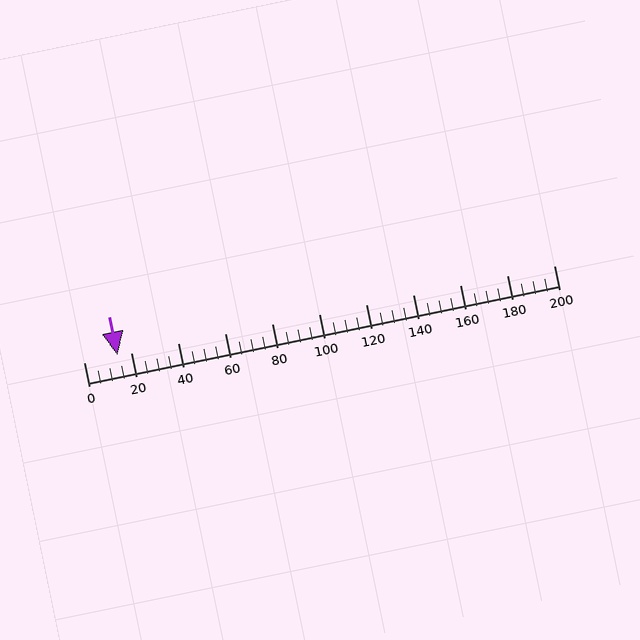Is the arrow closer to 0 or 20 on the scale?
The arrow is closer to 20.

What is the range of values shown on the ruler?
The ruler shows values from 0 to 200.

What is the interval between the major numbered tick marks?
The major tick marks are spaced 20 units apart.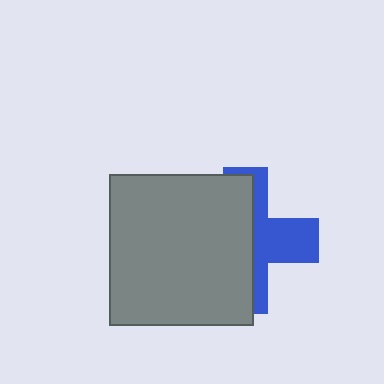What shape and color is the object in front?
The object in front is a gray rectangle.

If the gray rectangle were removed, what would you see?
You would see the complete blue cross.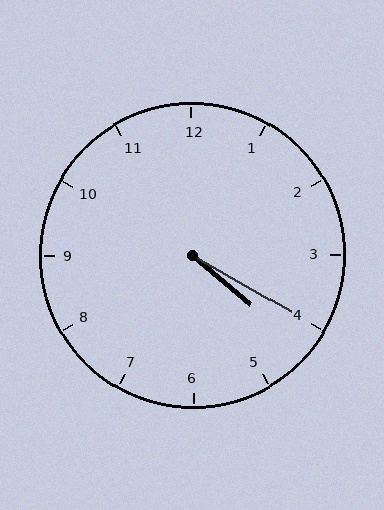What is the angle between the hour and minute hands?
Approximately 10 degrees.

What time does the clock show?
4:20.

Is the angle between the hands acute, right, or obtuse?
It is acute.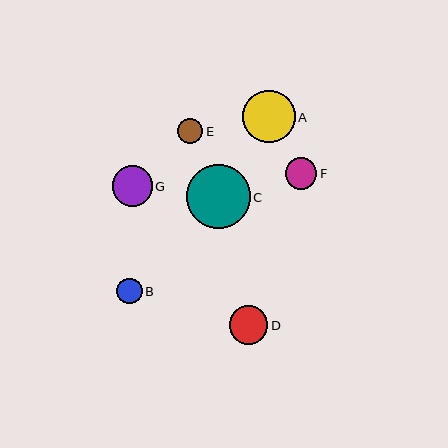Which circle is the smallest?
Circle E is the smallest with a size of approximately 25 pixels.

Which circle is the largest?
Circle C is the largest with a size of approximately 64 pixels.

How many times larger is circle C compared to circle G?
Circle C is approximately 1.6 times the size of circle G.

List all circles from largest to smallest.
From largest to smallest: C, A, G, D, F, B, E.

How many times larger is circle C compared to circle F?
Circle C is approximately 2.0 times the size of circle F.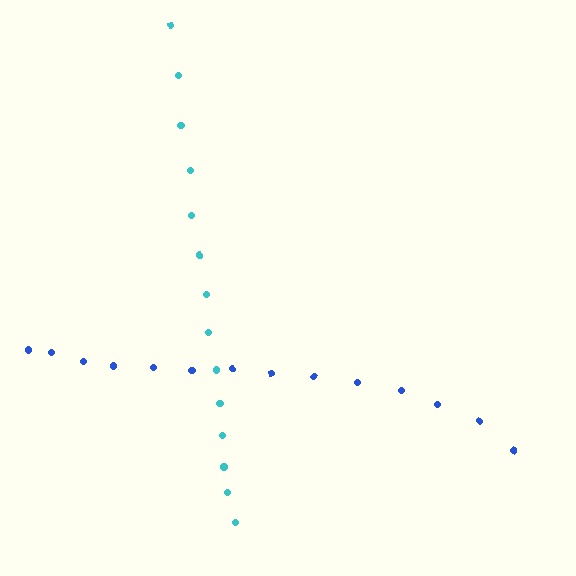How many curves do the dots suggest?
There are 2 distinct paths.